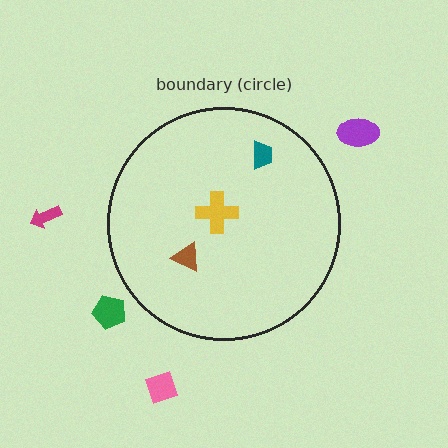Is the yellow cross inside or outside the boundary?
Inside.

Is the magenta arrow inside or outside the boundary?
Outside.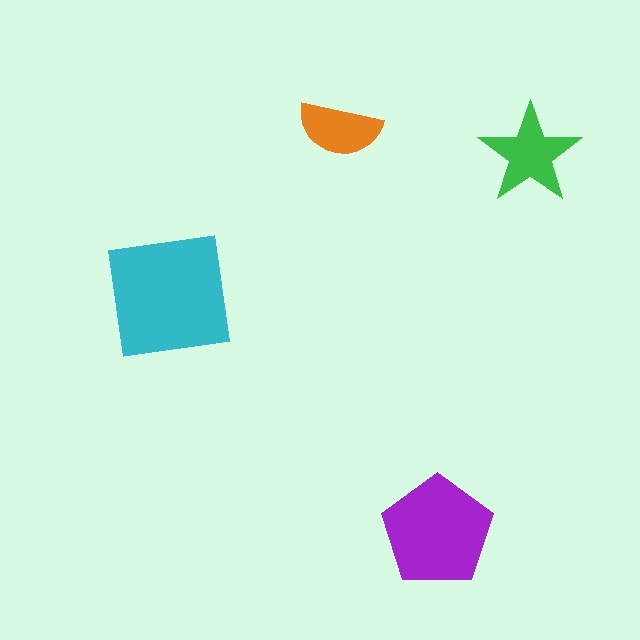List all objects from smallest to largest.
The orange semicircle, the green star, the purple pentagon, the cyan square.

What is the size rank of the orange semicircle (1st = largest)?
4th.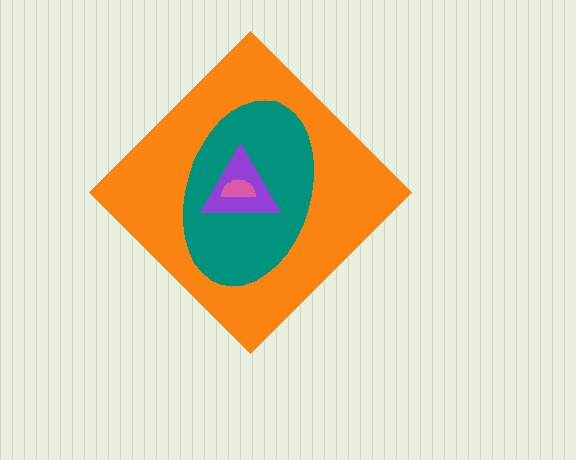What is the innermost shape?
The pink semicircle.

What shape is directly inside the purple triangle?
The pink semicircle.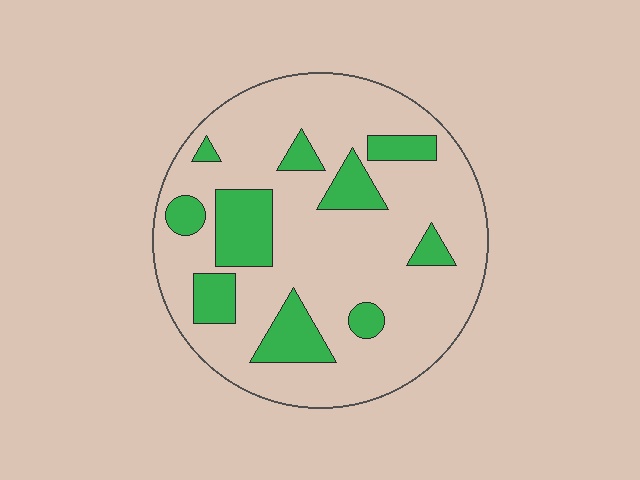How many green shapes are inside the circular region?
10.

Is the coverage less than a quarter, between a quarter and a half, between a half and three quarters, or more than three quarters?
Less than a quarter.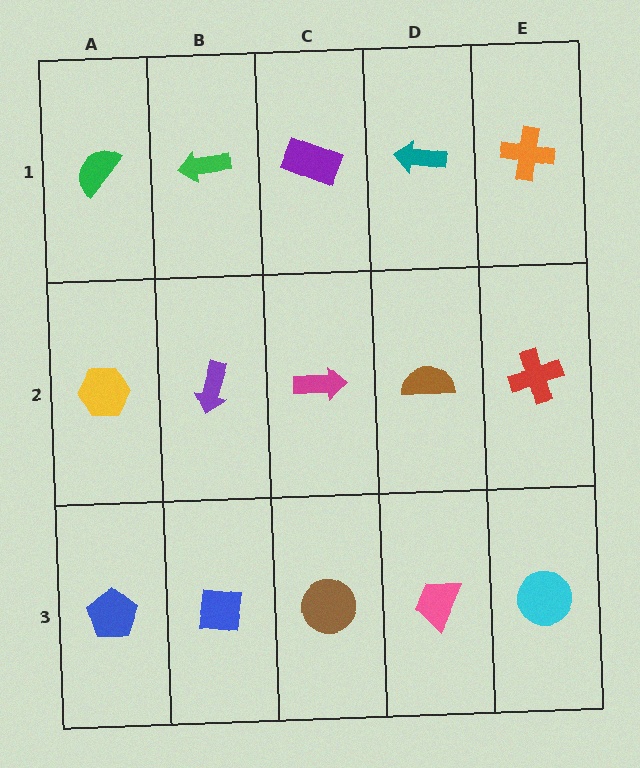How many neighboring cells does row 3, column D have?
3.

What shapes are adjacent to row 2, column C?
A purple rectangle (row 1, column C), a brown circle (row 3, column C), a purple arrow (row 2, column B), a brown semicircle (row 2, column D).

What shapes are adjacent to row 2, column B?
A green arrow (row 1, column B), a blue square (row 3, column B), a yellow hexagon (row 2, column A), a magenta arrow (row 2, column C).